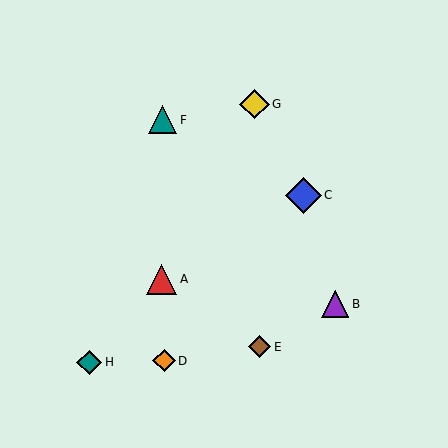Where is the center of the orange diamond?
The center of the orange diamond is at (164, 361).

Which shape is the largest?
The blue diamond (labeled C) is the largest.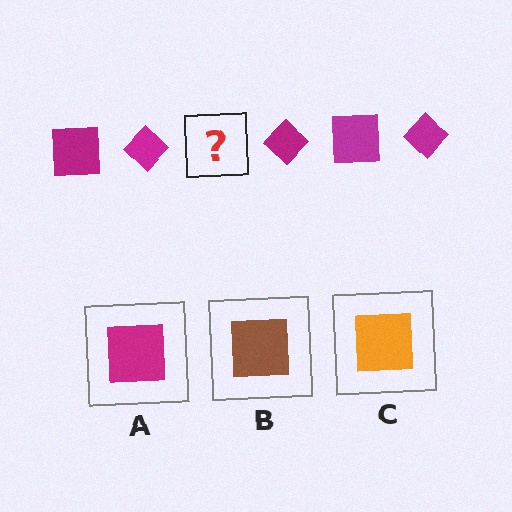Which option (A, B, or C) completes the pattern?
A.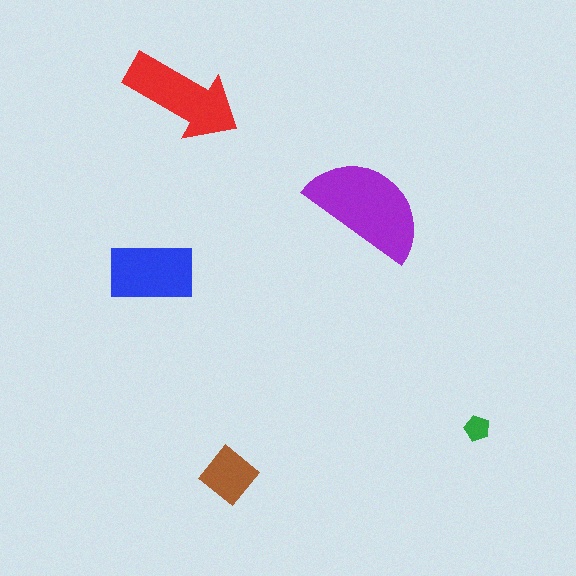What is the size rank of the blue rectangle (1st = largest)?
3rd.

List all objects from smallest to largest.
The green pentagon, the brown diamond, the blue rectangle, the red arrow, the purple semicircle.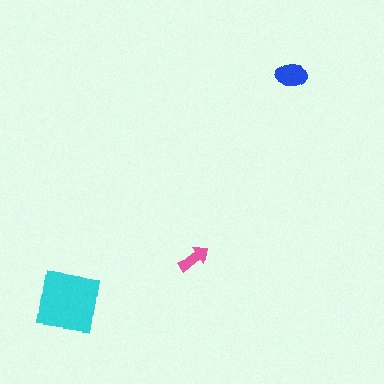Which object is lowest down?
The cyan square is bottommost.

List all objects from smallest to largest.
The pink arrow, the blue ellipse, the cyan square.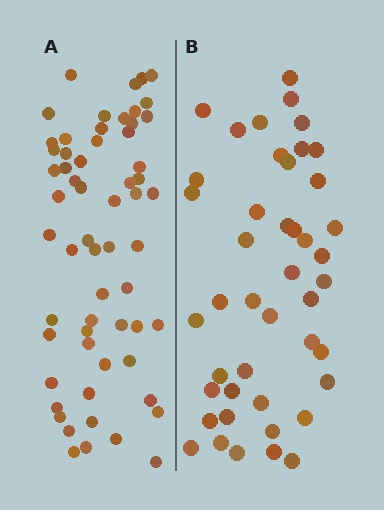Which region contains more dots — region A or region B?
Region A (the left region) has more dots.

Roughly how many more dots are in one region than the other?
Region A has approximately 15 more dots than region B.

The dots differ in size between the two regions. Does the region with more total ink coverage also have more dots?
No. Region B has more total ink coverage because its dots are larger, but region A actually contains more individual dots. Total area can be misleading — the number of items is what matters here.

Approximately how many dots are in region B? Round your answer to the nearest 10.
About 40 dots. (The exact count is 44, which rounds to 40.)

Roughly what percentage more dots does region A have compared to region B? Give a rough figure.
About 35% more.